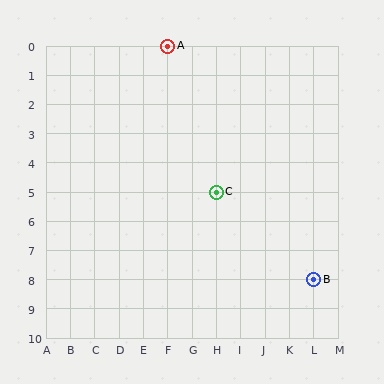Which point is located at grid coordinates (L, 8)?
Point B is at (L, 8).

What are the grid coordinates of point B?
Point B is at grid coordinates (L, 8).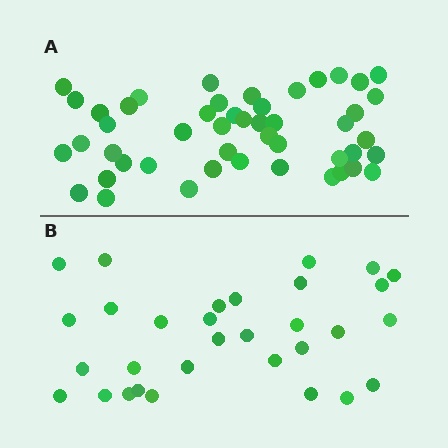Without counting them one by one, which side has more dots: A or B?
Region A (the top region) has more dots.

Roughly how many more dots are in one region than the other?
Region A has approximately 15 more dots than region B.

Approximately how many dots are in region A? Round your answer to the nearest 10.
About 50 dots. (The exact count is 48, which rounds to 50.)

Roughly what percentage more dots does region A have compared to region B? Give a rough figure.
About 55% more.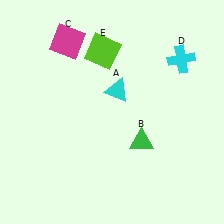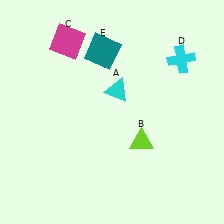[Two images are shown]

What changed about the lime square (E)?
In Image 1, E is lime. In Image 2, it changed to teal.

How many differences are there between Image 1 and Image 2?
There are 2 differences between the two images.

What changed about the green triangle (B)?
In Image 1, B is green. In Image 2, it changed to lime.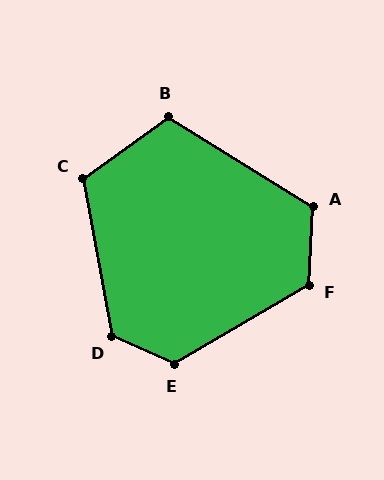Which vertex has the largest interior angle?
E, at approximately 126 degrees.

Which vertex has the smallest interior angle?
B, at approximately 113 degrees.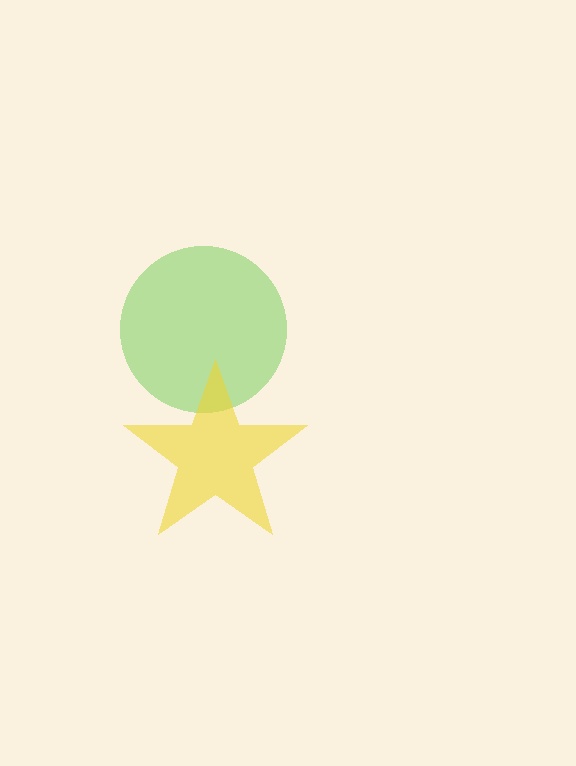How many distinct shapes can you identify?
There are 2 distinct shapes: a lime circle, a yellow star.